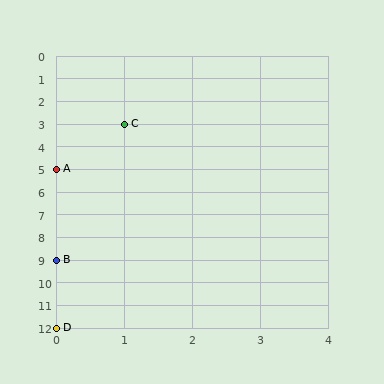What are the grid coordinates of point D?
Point D is at grid coordinates (0, 12).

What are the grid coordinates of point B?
Point B is at grid coordinates (0, 9).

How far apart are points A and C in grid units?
Points A and C are 1 column and 2 rows apart (about 2.2 grid units diagonally).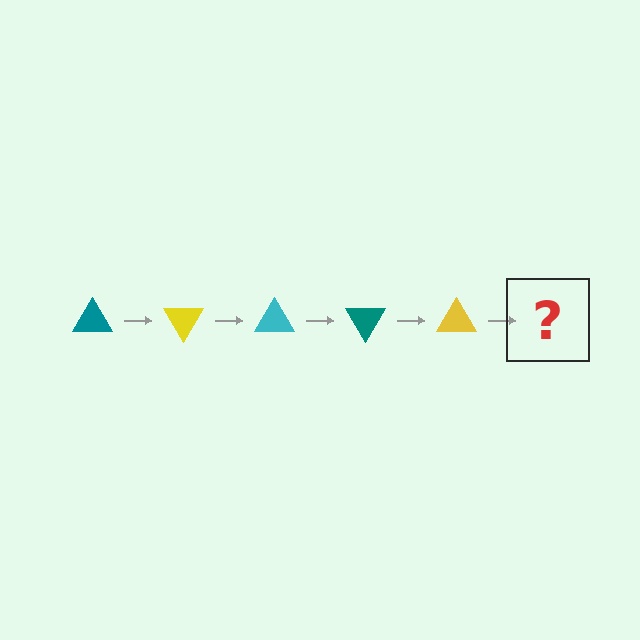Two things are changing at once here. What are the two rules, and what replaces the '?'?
The two rules are that it rotates 60 degrees each step and the color cycles through teal, yellow, and cyan. The '?' should be a cyan triangle, rotated 300 degrees from the start.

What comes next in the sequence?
The next element should be a cyan triangle, rotated 300 degrees from the start.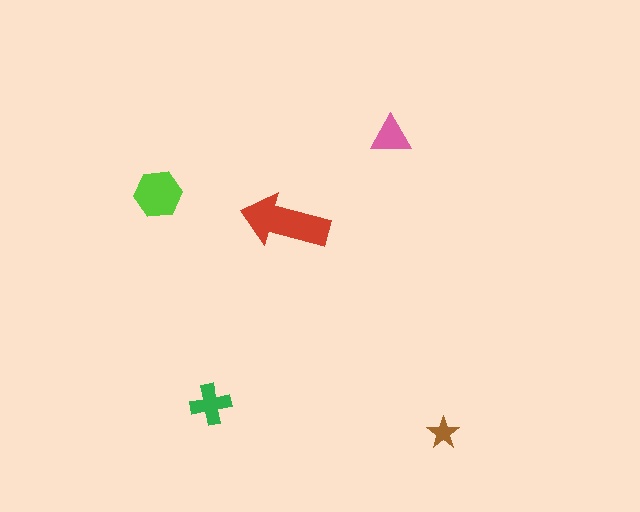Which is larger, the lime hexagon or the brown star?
The lime hexagon.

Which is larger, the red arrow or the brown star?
The red arrow.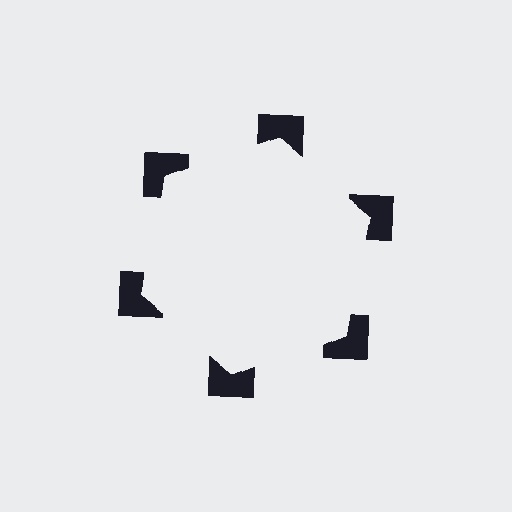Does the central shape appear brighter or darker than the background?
It typically appears slightly brighter than the background, even though no actual brightness change is drawn.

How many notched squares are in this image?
There are 6 — one at each vertex of the illusory hexagon.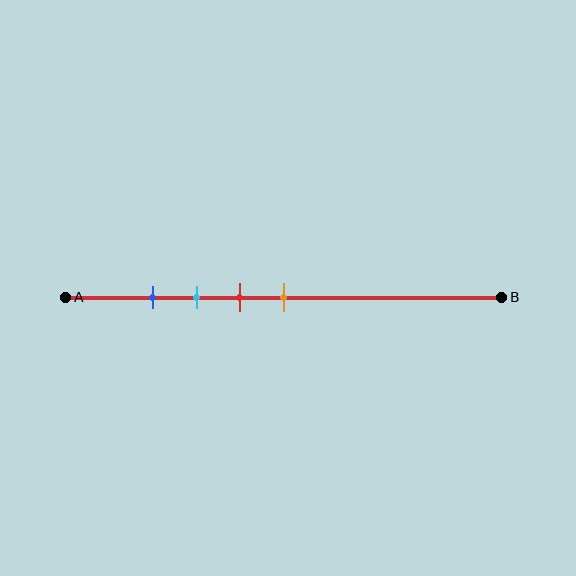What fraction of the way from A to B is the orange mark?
The orange mark is approximately 50% (0.5) of the way from A to B.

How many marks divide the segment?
There are 4 marks dividing the segment.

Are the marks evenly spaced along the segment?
Yes, the marks are approximately evenly spaced.